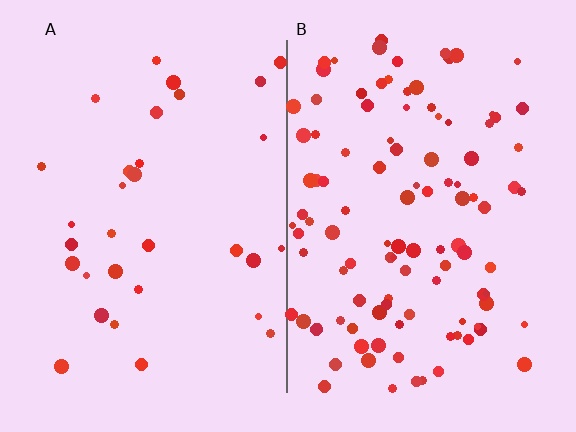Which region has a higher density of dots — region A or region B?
B (the right).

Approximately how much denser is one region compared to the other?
Approximately 3.4× — region B over region A.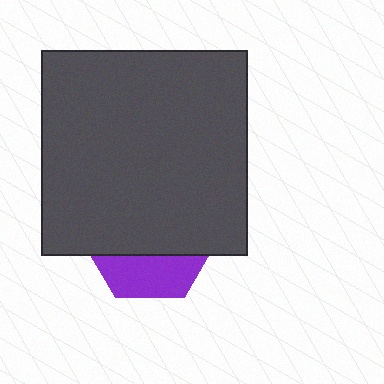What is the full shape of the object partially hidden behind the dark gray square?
The partially hidden object is a purple hexagon.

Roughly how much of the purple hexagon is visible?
A small part of it is visible (roughly 32%).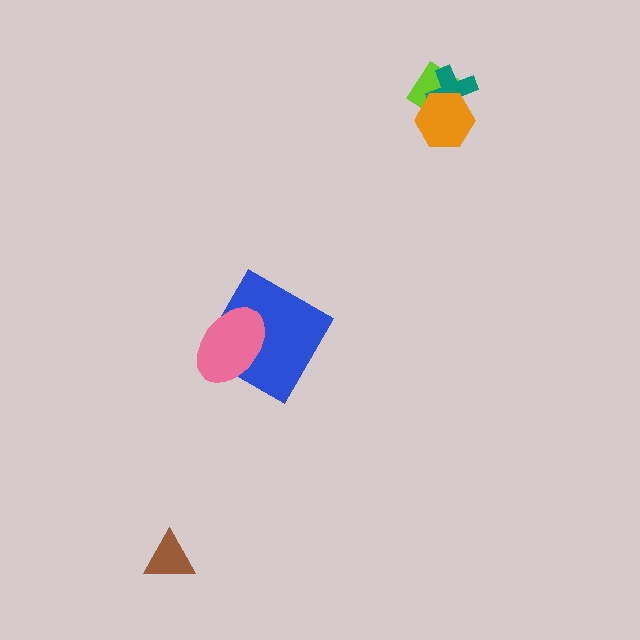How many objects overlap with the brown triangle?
0 objects overlap with the brown triangle.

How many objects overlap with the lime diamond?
2 objects overlap with the lime diamond.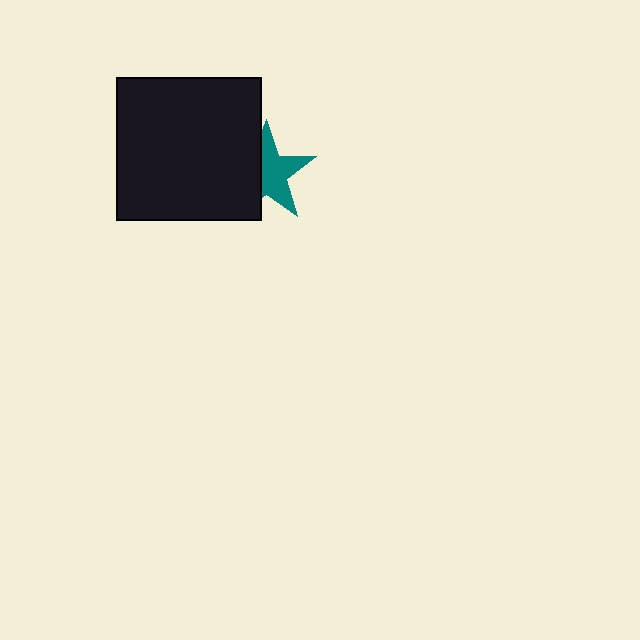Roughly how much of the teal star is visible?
About half of it is visible (roughly 59%).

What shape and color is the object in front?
The object in front is a black rectangle.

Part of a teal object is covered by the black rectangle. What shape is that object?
It is a star.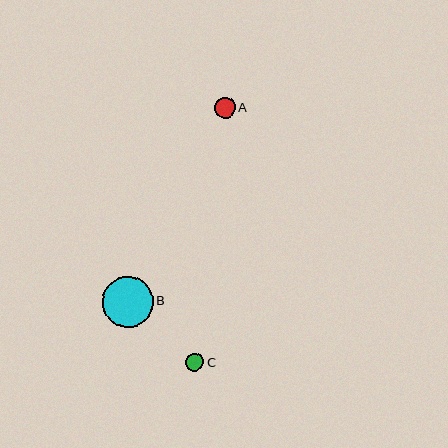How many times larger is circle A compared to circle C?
Circle A is approximately 1.1 times the size of circle C.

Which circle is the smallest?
Circle C is the smallest with a size of approximately 18 pixels.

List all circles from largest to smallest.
From largest to smallest: B, A, C.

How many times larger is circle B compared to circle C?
Circle B is approximately 2.8 times the size of circle C.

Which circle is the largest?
Circle B is the largest with a size of approximately 51 pixels.